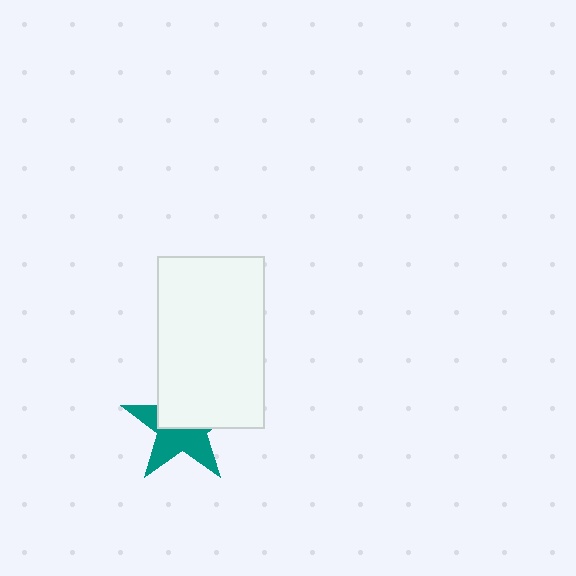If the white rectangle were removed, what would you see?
You would see the complete teal star.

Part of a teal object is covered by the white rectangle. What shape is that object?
It is a star.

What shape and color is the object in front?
The object in front is a white rectangle.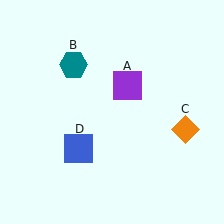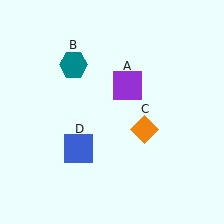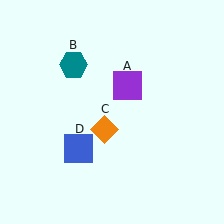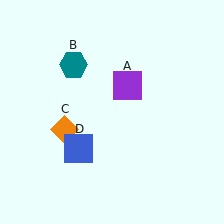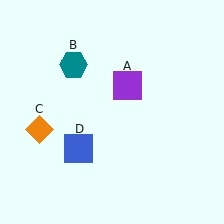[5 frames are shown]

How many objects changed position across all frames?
1 object changed position: orange diamond (object C).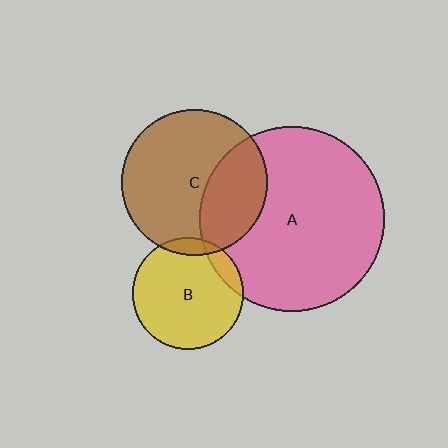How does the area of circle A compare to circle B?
Approximately 2.8 times.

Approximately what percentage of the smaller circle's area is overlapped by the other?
Approximately 30%.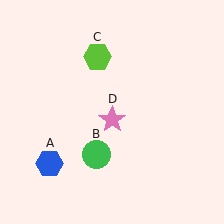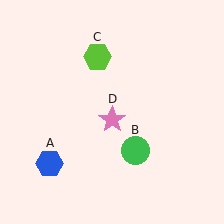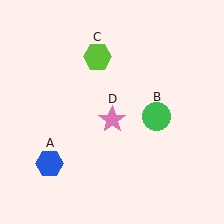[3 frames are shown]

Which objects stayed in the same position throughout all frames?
Blue hexagon (object A) and lime hexagon (object C) and pink star (object D) remained stationary.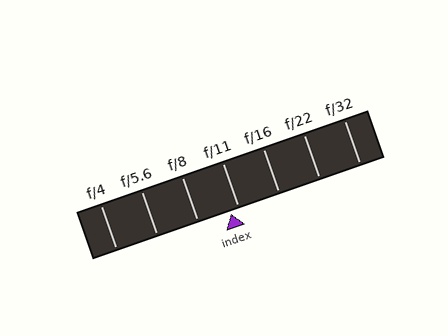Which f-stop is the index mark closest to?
The index mark is closest to f/11.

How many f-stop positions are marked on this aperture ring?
There are 7 f-stop positions marked.